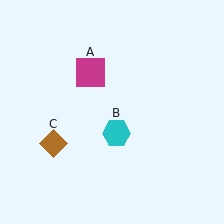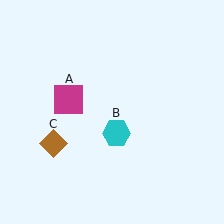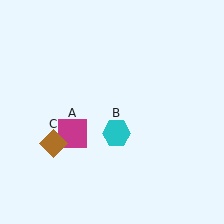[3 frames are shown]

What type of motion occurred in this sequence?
The magenta square (object A) rotated counterclockwise around the center of the scene.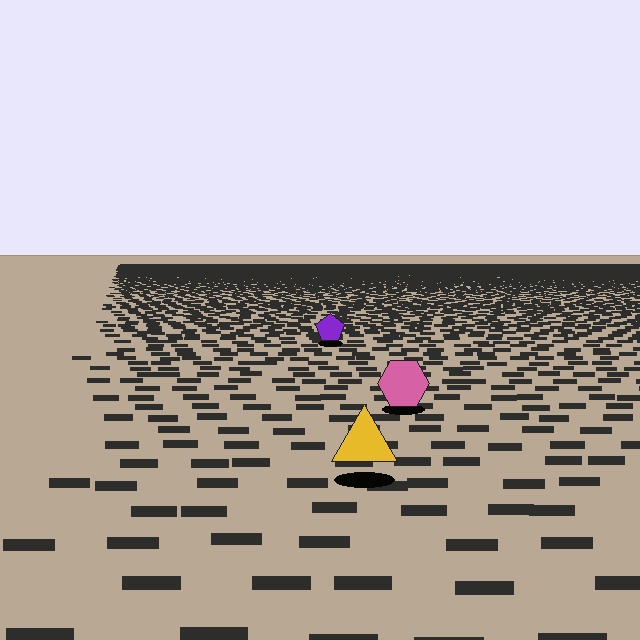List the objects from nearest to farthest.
From nearest to farthest: the yellow triangle, the pink hexagon, the purple pentagon.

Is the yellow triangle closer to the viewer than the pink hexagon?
Yes. The yellow triangle is closer — you can tell from the texture gradient: the ground texture is coarser near it.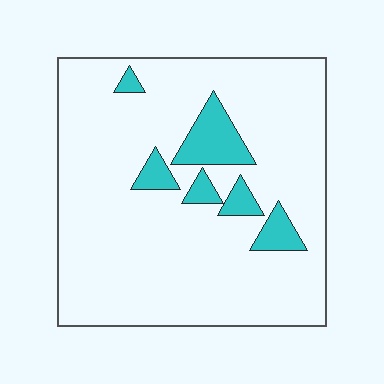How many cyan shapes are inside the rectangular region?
6.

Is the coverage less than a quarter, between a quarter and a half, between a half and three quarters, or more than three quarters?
Less than a quarter.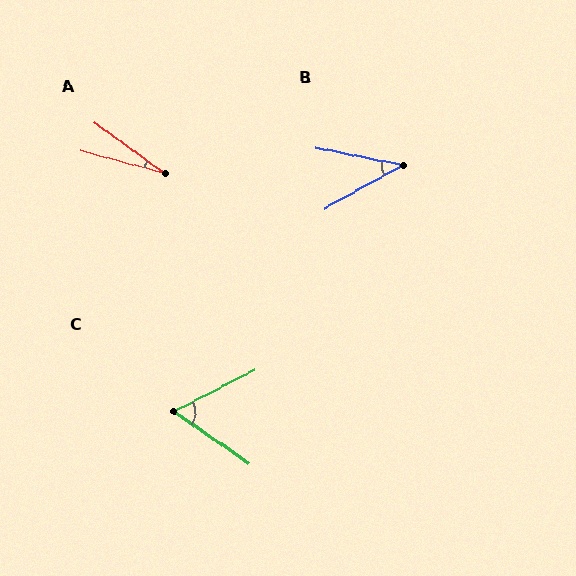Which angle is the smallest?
A, at approximately 21 degrees.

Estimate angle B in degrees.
Approximately 40 degrees.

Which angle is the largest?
C, at approximately 62 degrees.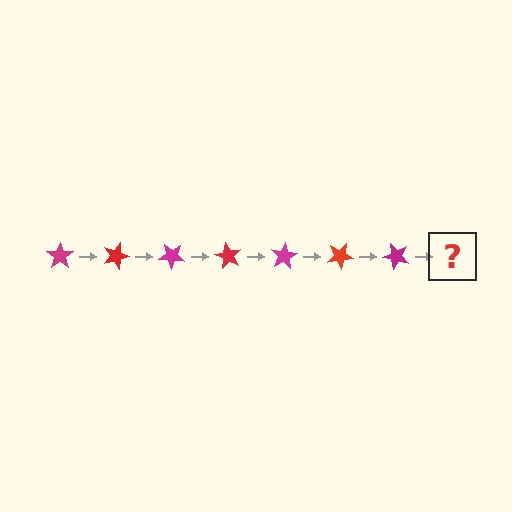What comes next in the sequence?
The next element should be a red star, rotated 140 degrees from the start.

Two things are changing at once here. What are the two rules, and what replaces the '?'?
The two rules are that it rotates 20 degrees each step and the color cycles through magenta and red. The '?' should be a red star, rotated 140 degrees from the start.